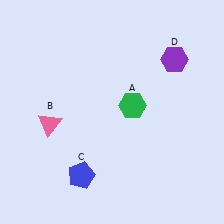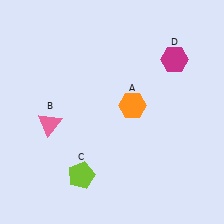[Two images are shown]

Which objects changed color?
A changed from green to orange. C changed from blue to lime. D changed from purple to magenta.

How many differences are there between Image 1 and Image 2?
There are 3 differences between the two images.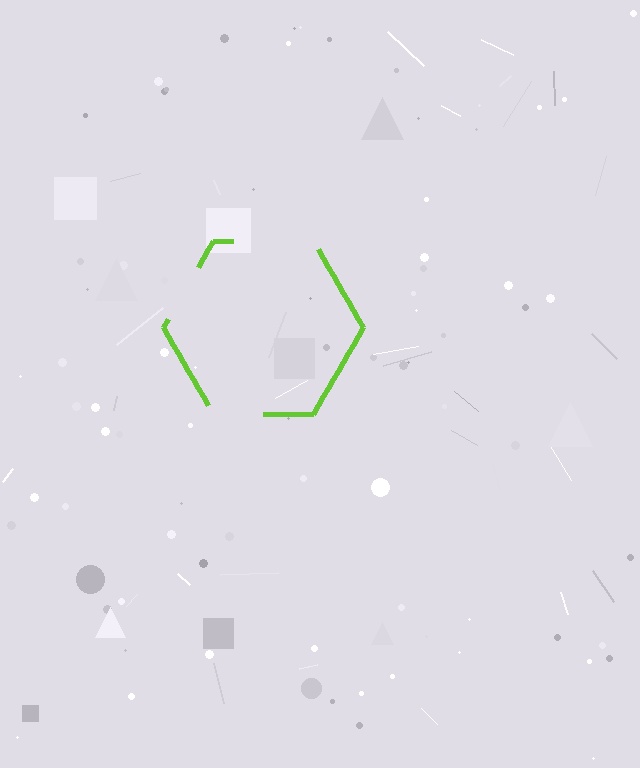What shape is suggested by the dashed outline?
The dashed outline suggests a hexagon.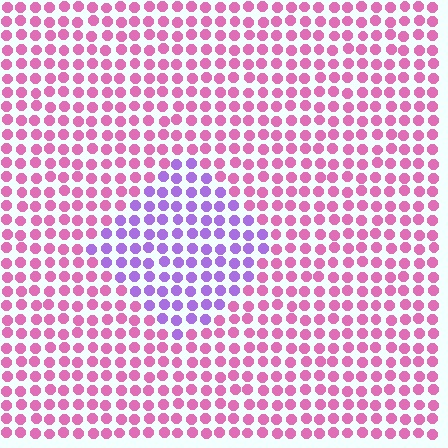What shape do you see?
I see a diamond.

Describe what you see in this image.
The image is filled with small pink elements in a uniform arrangement. A diamond-shaped region is visible where the elements are tinted to a slightly different hue, forming a subtle color boundary.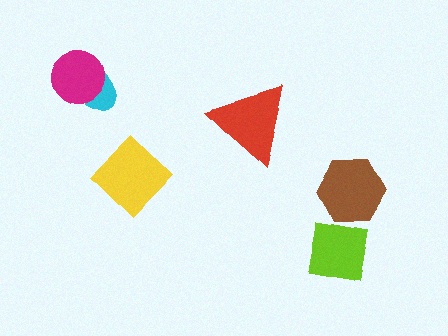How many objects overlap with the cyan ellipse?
1 object overlaps with the cyan ellipse.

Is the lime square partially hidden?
Yes, it is partially covered by another shape.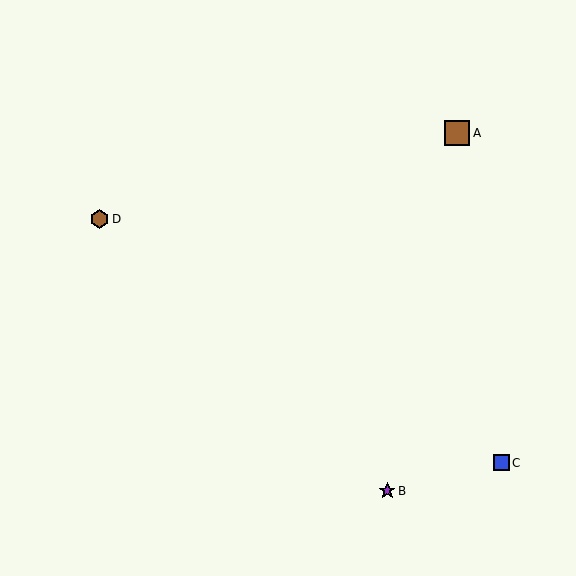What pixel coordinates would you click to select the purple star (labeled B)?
Click at (387, 491) to select the purple star B.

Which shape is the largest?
The brown square (labeled A) is the largest.